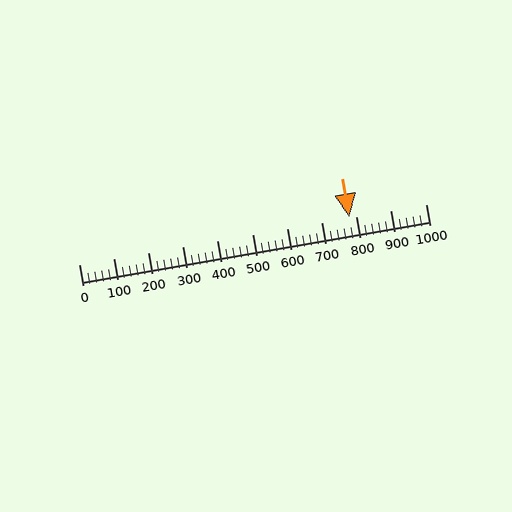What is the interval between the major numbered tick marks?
The major tick marks are spaced 100 units apart.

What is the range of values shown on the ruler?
The ruler shows values from 0 to 1000.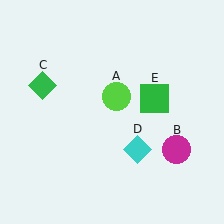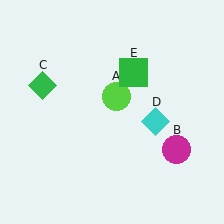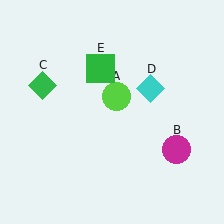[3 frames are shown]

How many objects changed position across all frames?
2 objects changed position: cyan diamond (object D), green square (object E).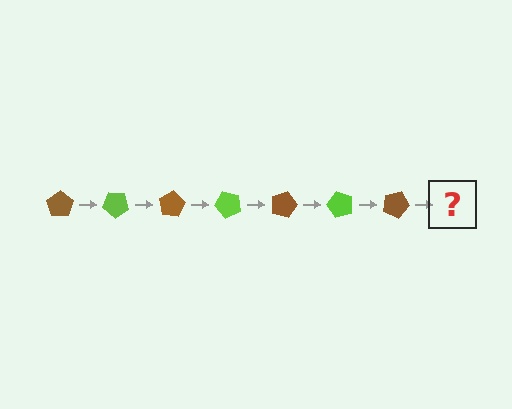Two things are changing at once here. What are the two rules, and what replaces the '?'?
The two rules are that it rotates 40 degrees each step and the color cycles through brown and lime. The '?' should be a lime pentagon, rotated 280 degrees from the start.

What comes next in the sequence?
The next element should be a lime pentagon, rotated 280 degrees from the start.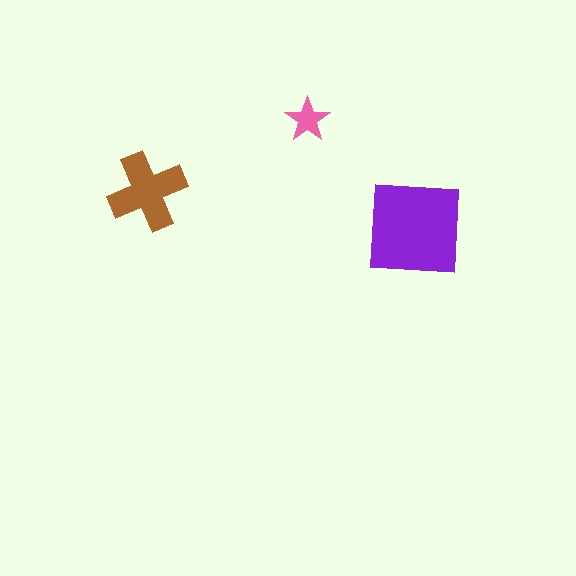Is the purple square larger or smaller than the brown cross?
Larger.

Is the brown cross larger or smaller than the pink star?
Larger.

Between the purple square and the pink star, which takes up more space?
The purple square.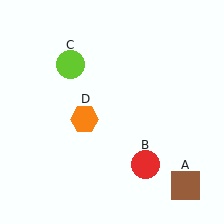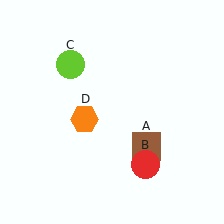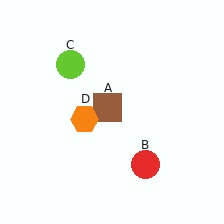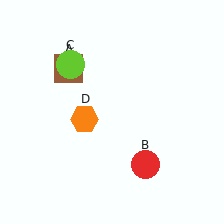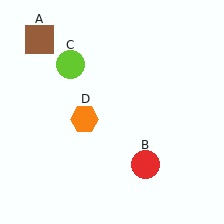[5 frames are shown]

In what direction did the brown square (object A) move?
The brown square (object A) moved up and to the left.